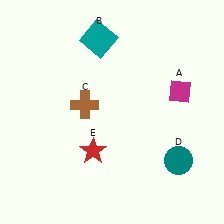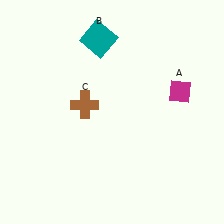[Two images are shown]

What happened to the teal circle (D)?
The teal circle (D) was removed in Image 2. It was in the bottom-right area of Image 1.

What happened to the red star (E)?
The red star (E) was removed in Image 2. It was in the bottom-left area of Image 1.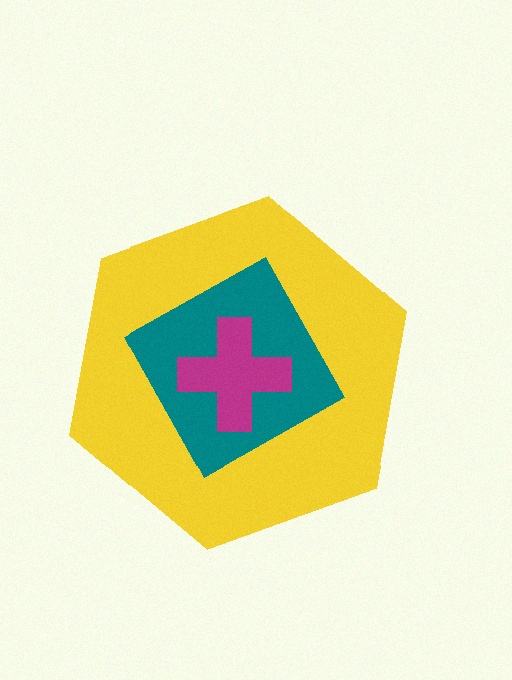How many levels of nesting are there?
3.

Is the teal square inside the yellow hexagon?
Yes.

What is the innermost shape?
The magenta cross.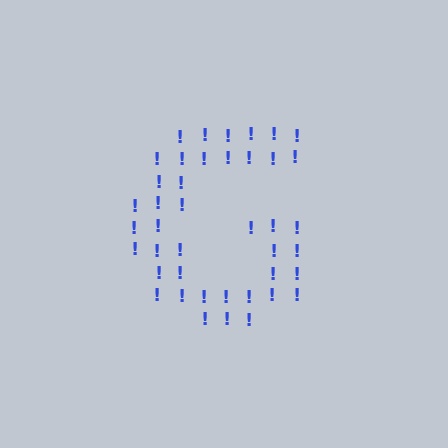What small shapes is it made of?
It is made of small exclamation marks.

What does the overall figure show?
The overall figure shows the letter G.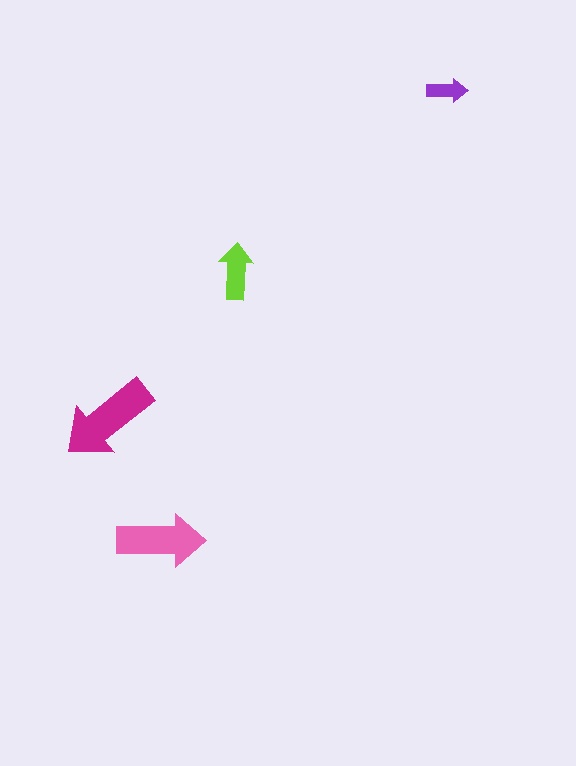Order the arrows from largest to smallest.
the magenta one, the pink one, the lime one, the purple one.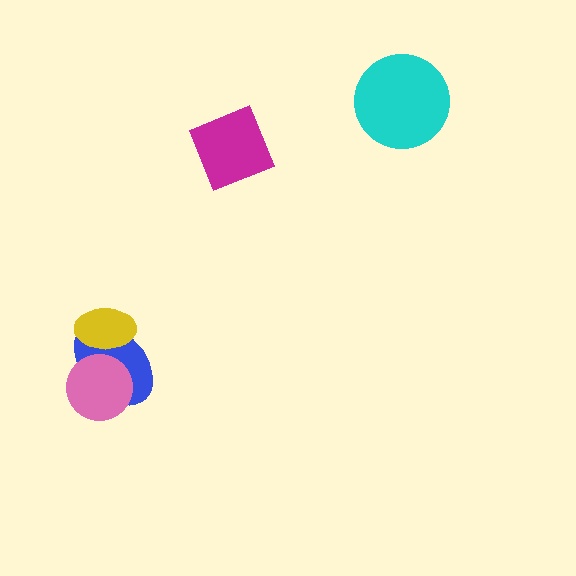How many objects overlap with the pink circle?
1 object overlaps with the pink circle.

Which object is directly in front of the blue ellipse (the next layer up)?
The yellow ellipse is directly in front of the blue ellipse.